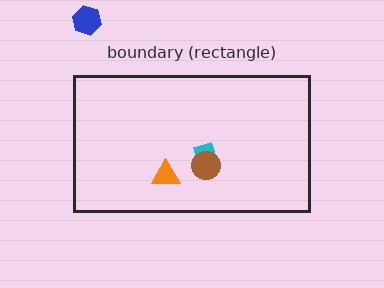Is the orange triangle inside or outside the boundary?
Inside.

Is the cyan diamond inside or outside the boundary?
Inside.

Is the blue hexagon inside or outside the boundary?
Outside.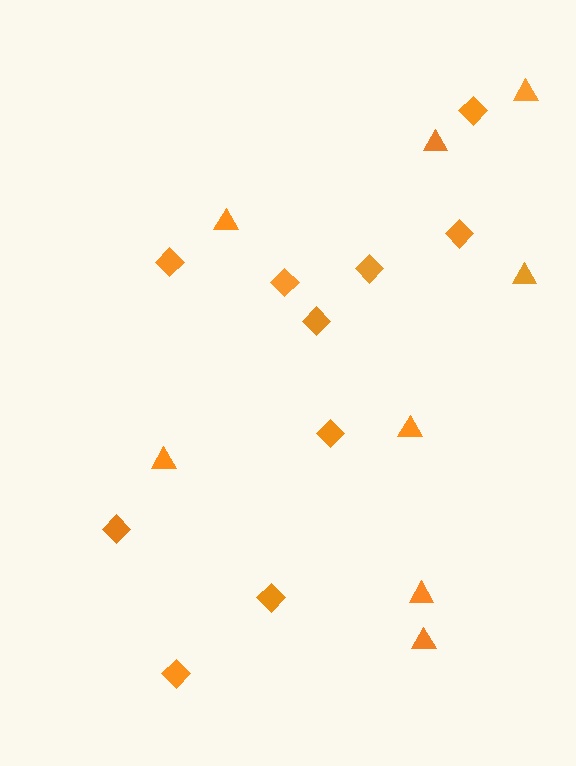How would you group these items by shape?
There are 2 groups: one group of triangles (8) and one group of diamonds (10).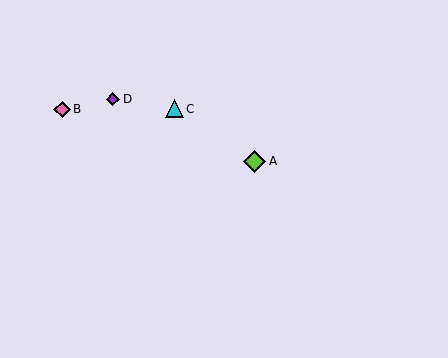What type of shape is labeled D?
Shape D is a purple diamond.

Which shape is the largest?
The lime diamond (labeled A) is the largest.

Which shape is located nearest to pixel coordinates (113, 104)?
The purple diamond (labeled D) at (113, 99) is nearest to that location.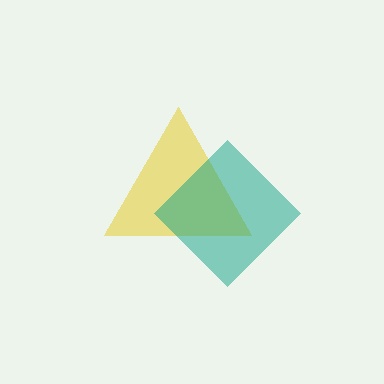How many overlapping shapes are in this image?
There are 2 overlapping shapes in the image.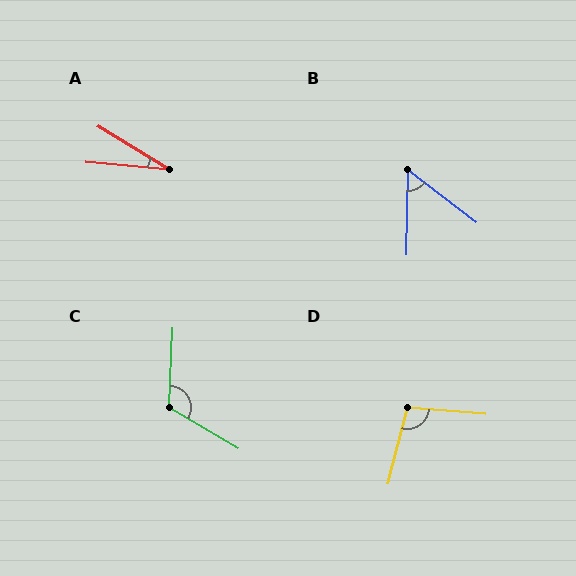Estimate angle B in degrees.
Approximately 53 degrees.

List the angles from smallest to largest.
A (26°), B (53°), D (100°), C (118°).